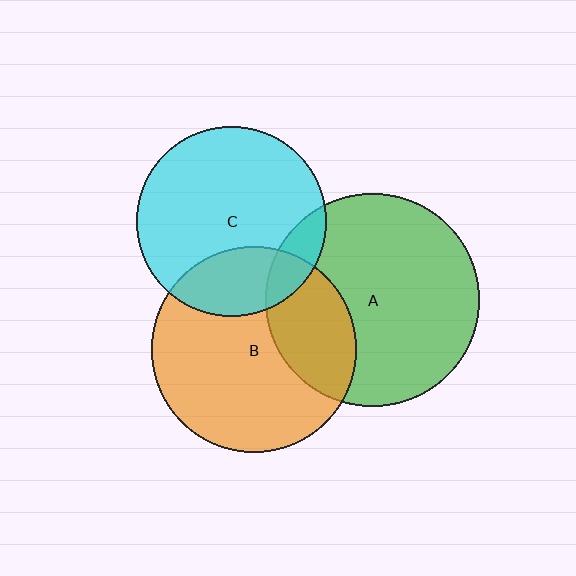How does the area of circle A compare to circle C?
Approximately 1.3 times.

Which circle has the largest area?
Circle A (green).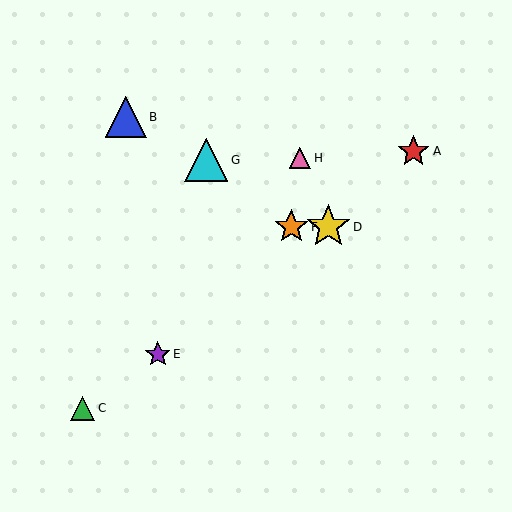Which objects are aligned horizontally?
Objects D, F are aligned horizontally.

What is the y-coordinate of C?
Object C is at y≈408.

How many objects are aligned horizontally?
2 objects (D, F) are aligned horizontally.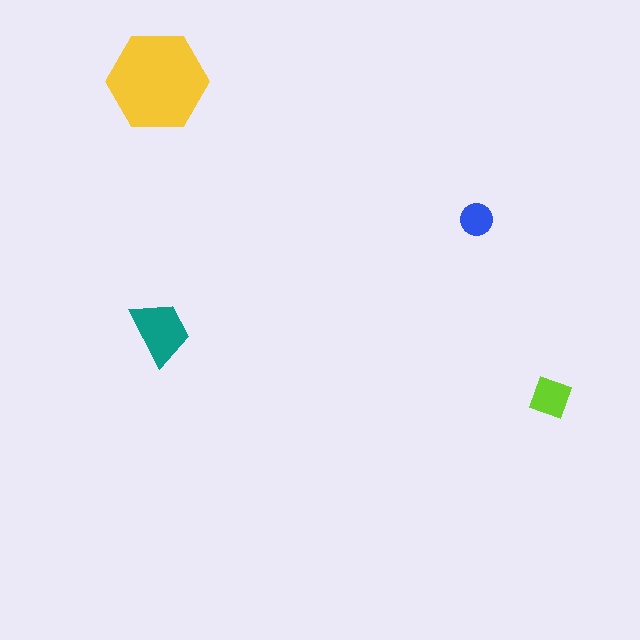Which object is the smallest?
The blue circle.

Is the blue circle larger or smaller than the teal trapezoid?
Smaller.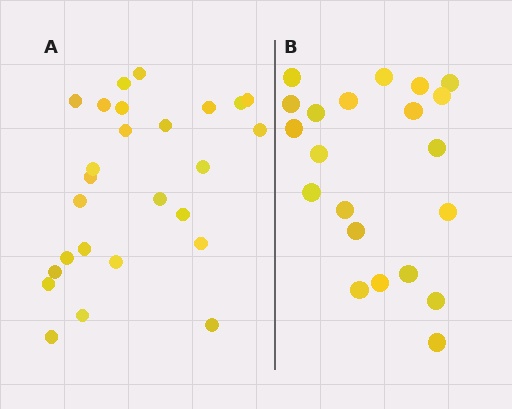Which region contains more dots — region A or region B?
Region A (the left region) has more dots.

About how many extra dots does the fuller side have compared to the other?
Region A has about 5 more dots than region B.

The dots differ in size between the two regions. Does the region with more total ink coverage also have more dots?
No. Region B has more total ink coverage because its dots are larger, but region A actually contains more individual dots. Total area can be misleading — the number of items is what matters here.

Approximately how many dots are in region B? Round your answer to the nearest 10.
About 20 dots. (The exact count is 21, which rounds to 20.)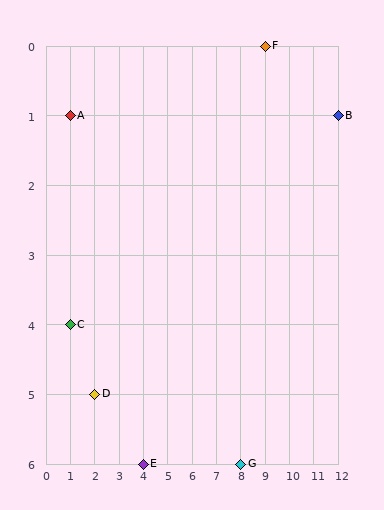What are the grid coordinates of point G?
Point G is at grid coordinates (8, 6).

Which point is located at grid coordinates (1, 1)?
Point A is at (1, 1).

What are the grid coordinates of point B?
Point B is at grid coordinates (12, 1).